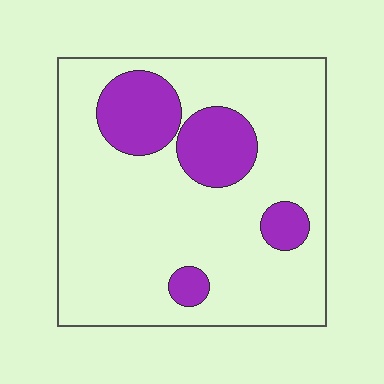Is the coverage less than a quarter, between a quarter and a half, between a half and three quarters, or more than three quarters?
Less than a quarter.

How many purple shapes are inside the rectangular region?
4.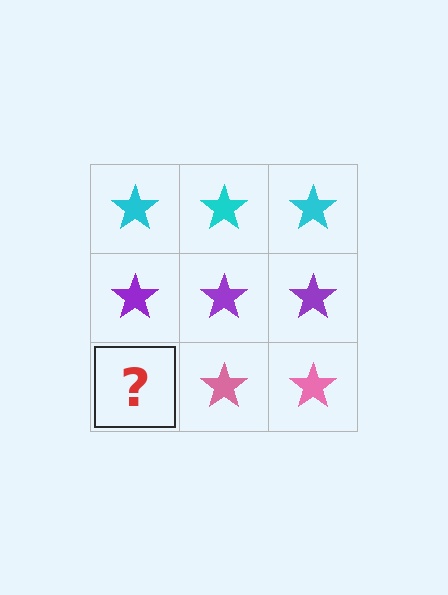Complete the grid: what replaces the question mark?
The question mark should be replaced with a pink star.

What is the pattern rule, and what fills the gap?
The rule is that each row has a consistent color. The gap should be filled with a pink star.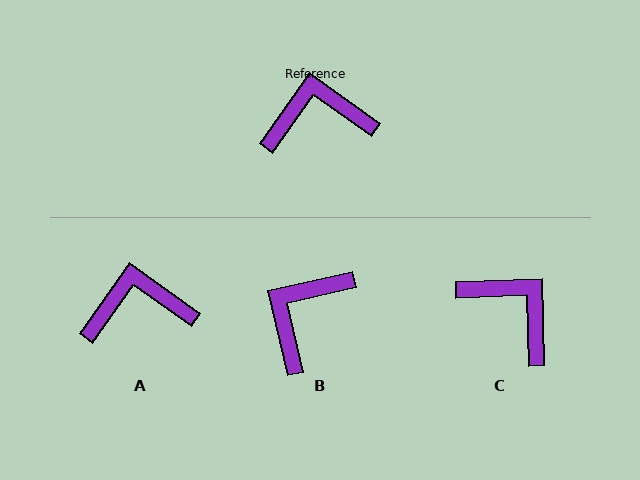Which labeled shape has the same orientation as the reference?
A.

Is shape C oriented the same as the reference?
No, it is off by about 53 degrees.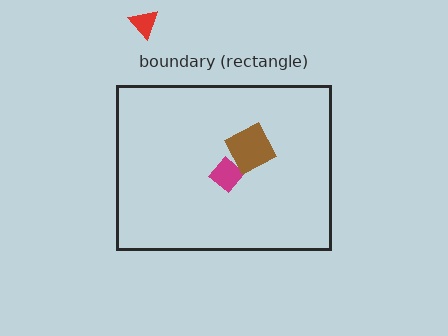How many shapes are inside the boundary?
2 inside, 1 outside.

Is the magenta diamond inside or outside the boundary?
Inside.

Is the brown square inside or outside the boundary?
Inside.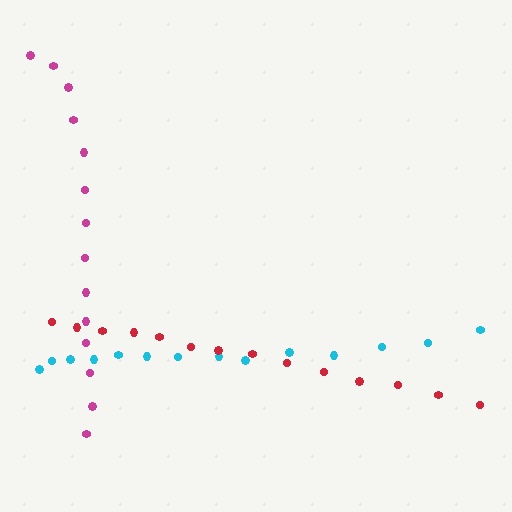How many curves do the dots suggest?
There are 3 distinct paths.